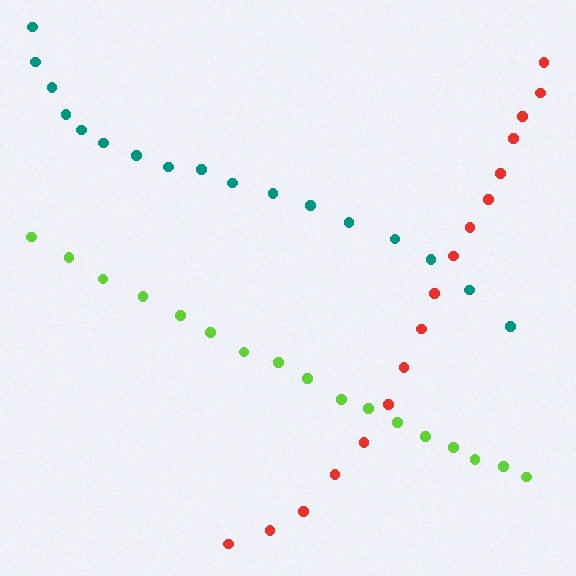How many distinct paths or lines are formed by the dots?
There are 3 distinct paths.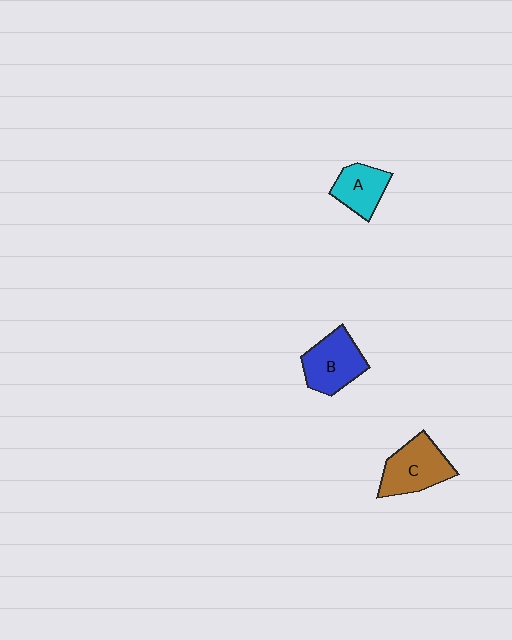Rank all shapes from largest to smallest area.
From largest to smallest: C (brown), B (blue), A (cyan).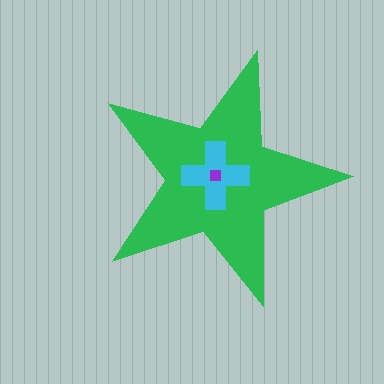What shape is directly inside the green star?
The cyan cross.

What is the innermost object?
The purple square.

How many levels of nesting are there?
3.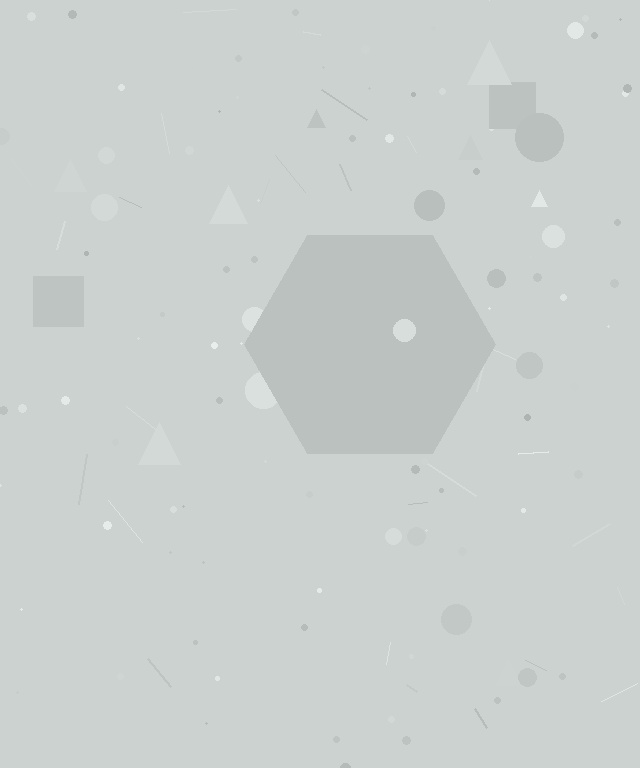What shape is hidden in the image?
A hexagon is hidden in the image.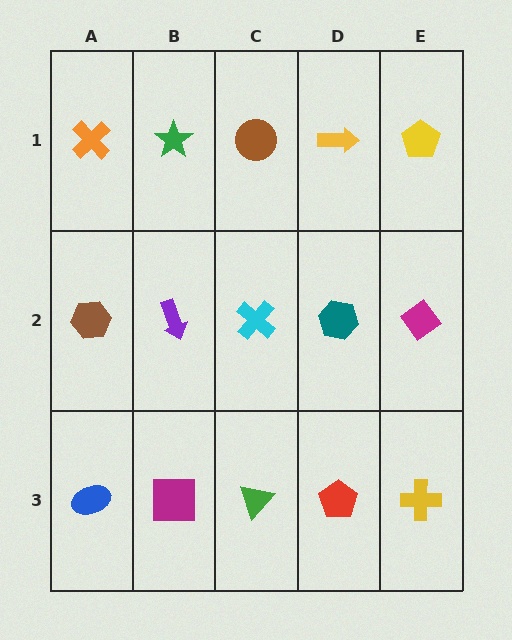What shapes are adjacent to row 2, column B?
A green star (row 1, column B), a magenta square (row 3, column B), a brown hexagon (row 2, column A), a cyan cross (row 2, column C).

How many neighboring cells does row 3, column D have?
3.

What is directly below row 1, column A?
A brown hexagon.